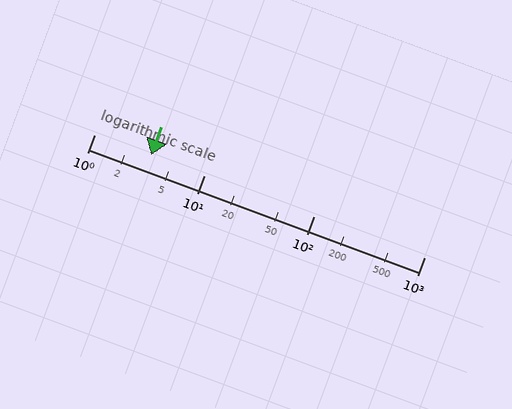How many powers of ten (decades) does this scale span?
The scale spans 3 decades, from 1 to 1000.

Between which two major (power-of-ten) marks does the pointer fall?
The pointer is between 1 and 10.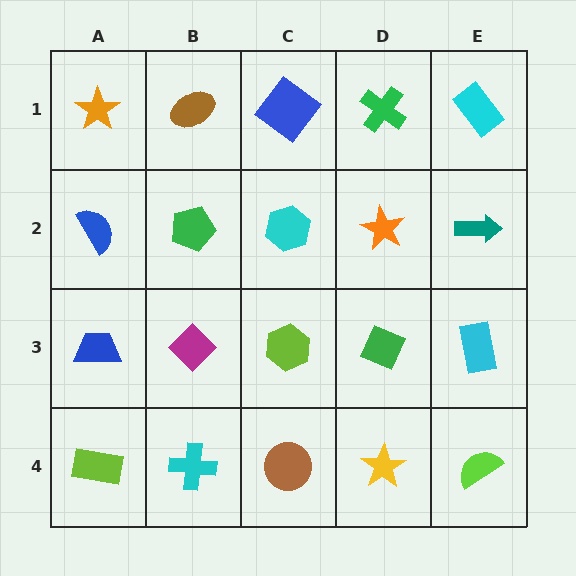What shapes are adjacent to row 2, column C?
A blue diamond (row 1, column C), a lime hexagon (row 3, column C), a green pentagon (row 2, column B), an orange star (row 2, column D).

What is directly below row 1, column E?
A teal arrow.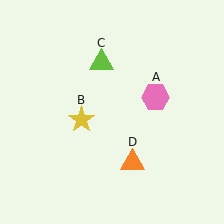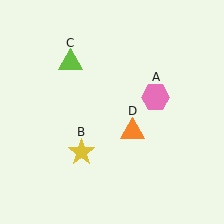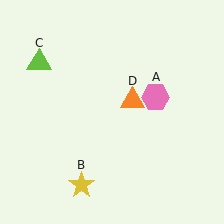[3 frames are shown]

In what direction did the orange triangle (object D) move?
The orange triangle (object D) moved up.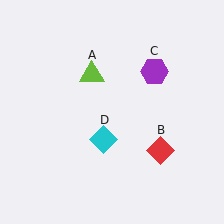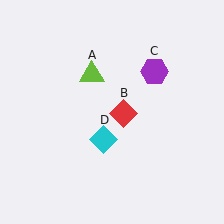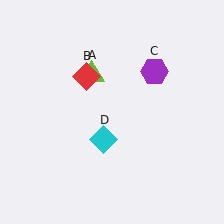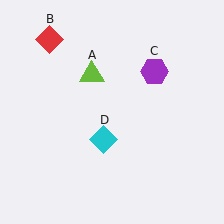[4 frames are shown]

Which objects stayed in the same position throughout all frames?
Lime triangle (object A) and purple hexagon (object C) and cyan diamond (object D) remained stationary.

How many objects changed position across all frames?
1 object changed position: red diamond (object B).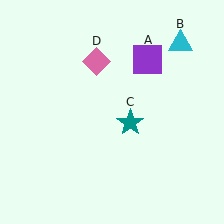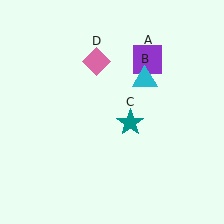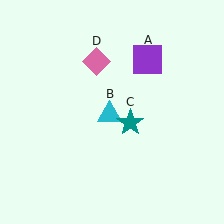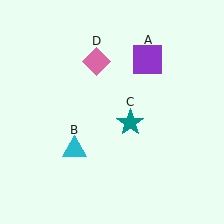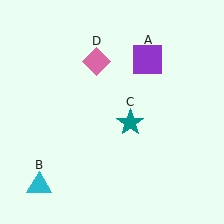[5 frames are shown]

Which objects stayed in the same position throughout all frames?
Purple square (object A) and teal star (object C) and pink diamond (object D) remained stationary.